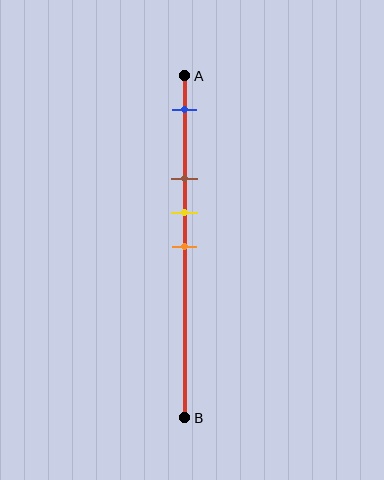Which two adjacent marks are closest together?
The yellow and orange marks are the closest adjacent pair.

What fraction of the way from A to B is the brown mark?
The brown mark is approximately 30% (0.3) of the way from A to B.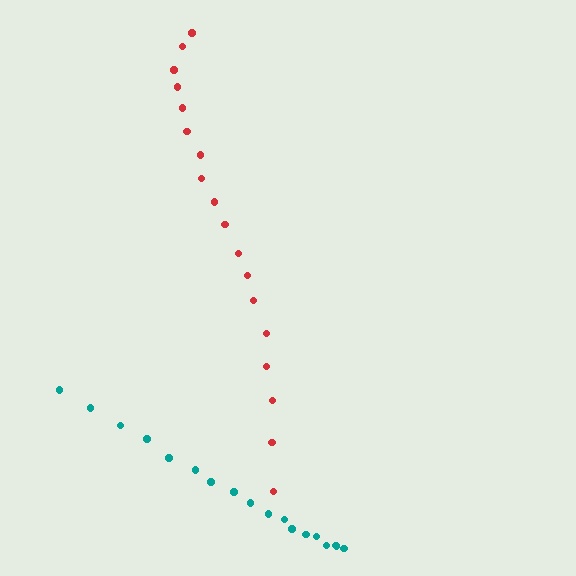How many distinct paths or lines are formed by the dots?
There are 2 distinct paths.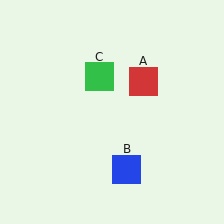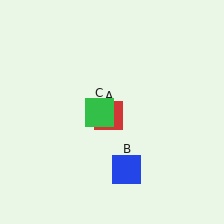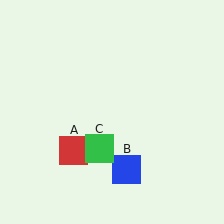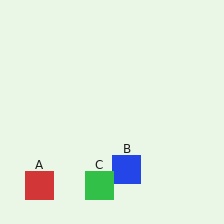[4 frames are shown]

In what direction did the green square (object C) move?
The green square (object C) moved down.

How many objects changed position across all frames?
2 objects changed position: red square (object A), green square (object C).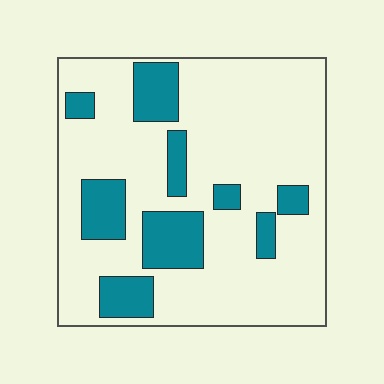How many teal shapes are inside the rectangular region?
9.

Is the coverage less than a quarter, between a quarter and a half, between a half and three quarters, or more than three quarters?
Less than a quarter.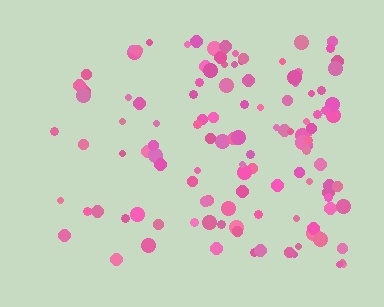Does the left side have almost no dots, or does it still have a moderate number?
Still a moderate number, just noticeably fewer than the right.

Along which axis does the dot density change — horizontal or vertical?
Horizontal.